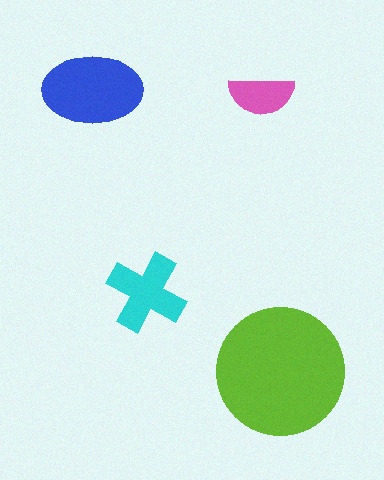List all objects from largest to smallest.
The lime circle, the blue ellipse, the cyan cross, the pink semicircle.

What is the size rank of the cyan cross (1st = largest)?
3rd.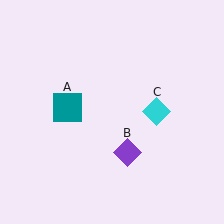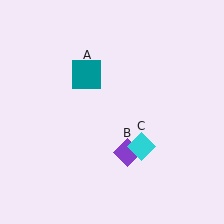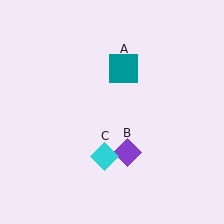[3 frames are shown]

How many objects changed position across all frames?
2 objects changed position: teal square (object A), cyan diamond (object C).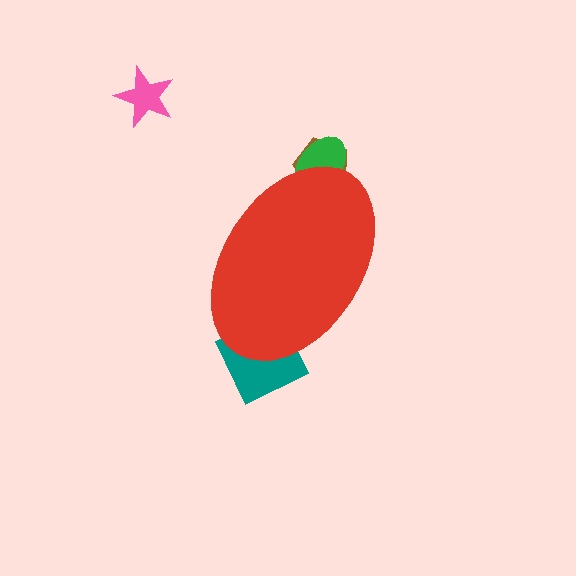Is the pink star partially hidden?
No, the pink star is fully visible.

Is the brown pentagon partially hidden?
Yes, the brown pentagon is partially hidden behind the red ellipse.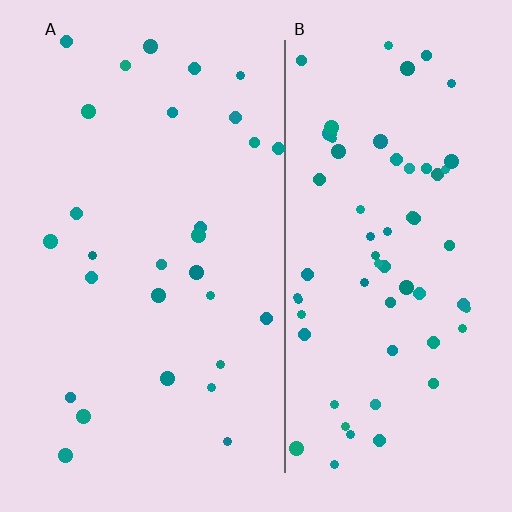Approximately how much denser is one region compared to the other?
Approximately 2.2× — region B over region A.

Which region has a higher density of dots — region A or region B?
B (the right).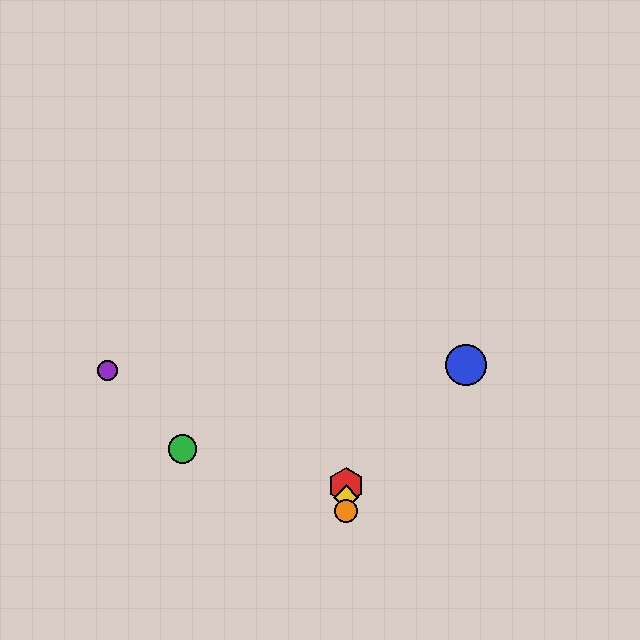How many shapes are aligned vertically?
3 shapes (the red hexagon, the yellow diamond, the orange circle) are aligned vertically.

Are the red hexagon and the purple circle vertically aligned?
No, the red hexagon is at x≈346 and the purple circle is at x≈108.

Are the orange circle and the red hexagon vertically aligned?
Yes, both are at x≈346.